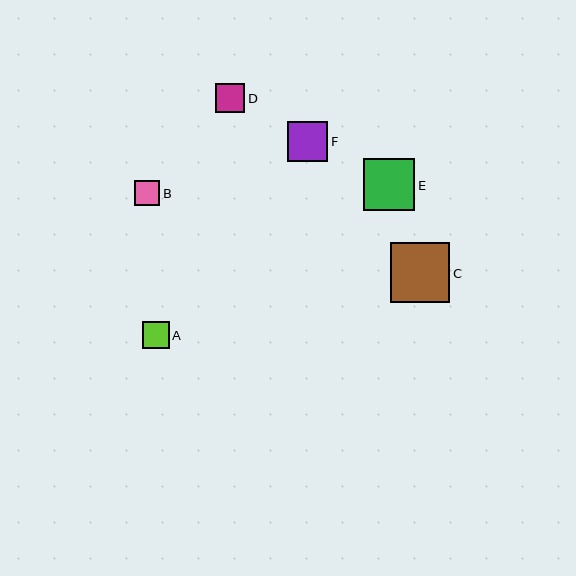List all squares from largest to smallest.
From largest to smallest: C, E, F, D, A, B.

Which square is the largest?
Square C is the largest with a size of approximately 60 pixels.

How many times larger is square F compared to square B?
Square F is approximately 1.6 times the size of square B.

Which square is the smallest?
Square B is the smallest with a size of approximately 25 pixels.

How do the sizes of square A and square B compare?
Square A and square B are approximately the same size.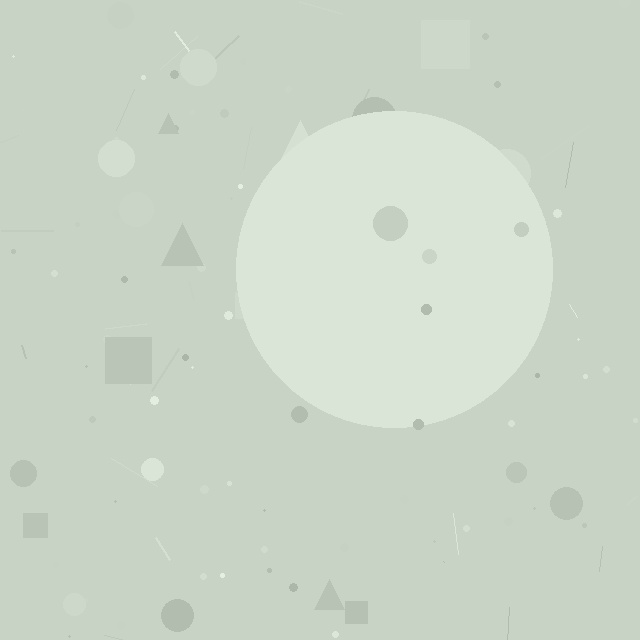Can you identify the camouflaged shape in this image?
The camouflaged shape is a circle.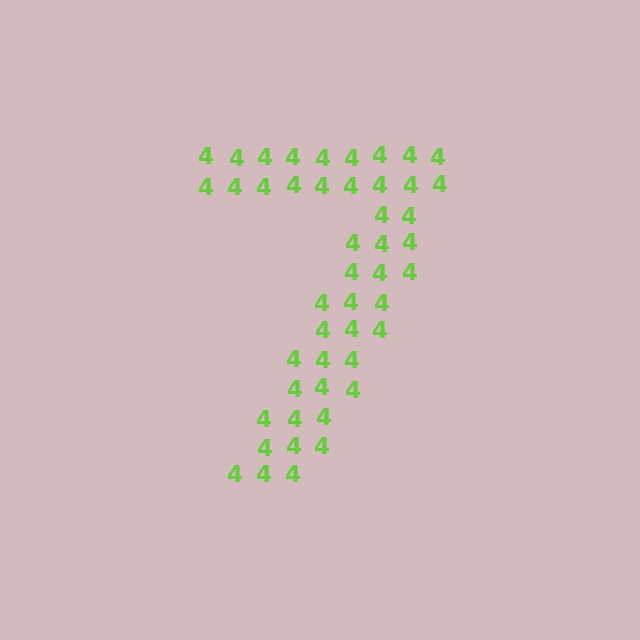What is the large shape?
The large shape is the digit 7.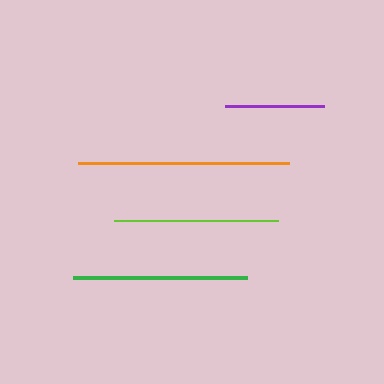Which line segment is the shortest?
The purple line is the shortest at approximately 99 pixels.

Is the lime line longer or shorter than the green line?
The green line is longer than the lime line.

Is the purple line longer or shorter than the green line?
The green line is longer than the purple line.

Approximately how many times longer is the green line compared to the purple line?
The green line is approximately 1.8 times the length of the purple line.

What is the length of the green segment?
The green segment is approximately 174 pixels long.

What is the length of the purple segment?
The purple segment is approximately 99 pixels long.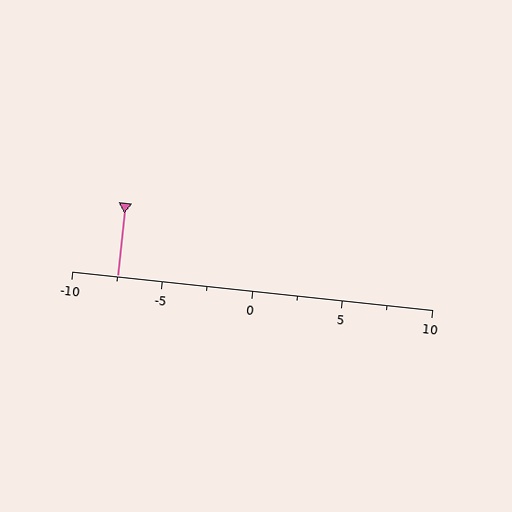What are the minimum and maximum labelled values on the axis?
The axis runs from -10 to 10.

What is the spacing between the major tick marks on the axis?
The major ticks are spaced 5 apart.